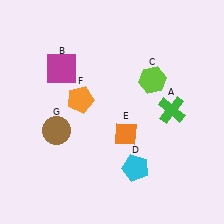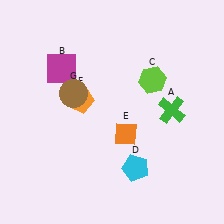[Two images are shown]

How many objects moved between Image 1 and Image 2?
1 object moved between the two images.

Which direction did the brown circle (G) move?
The brown circle (G) moved up.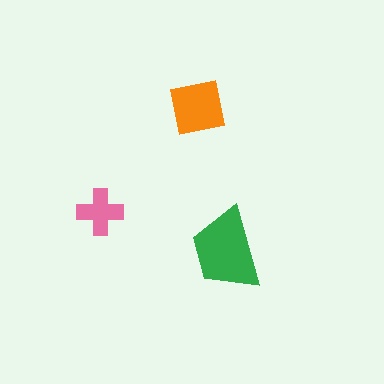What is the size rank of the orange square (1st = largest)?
2nd.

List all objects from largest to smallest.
The green trapezoid, the orange square, the pink cross.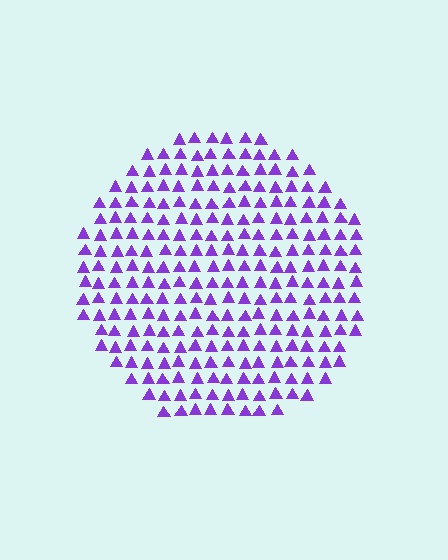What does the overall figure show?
The overall figure shows a circle.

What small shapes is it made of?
It is made of small triangles.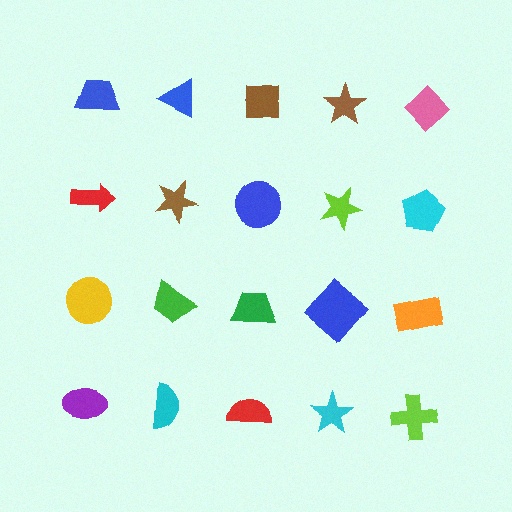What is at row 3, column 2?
A green trapezoid.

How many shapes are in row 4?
5 shapes.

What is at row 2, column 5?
A cyan pentagon.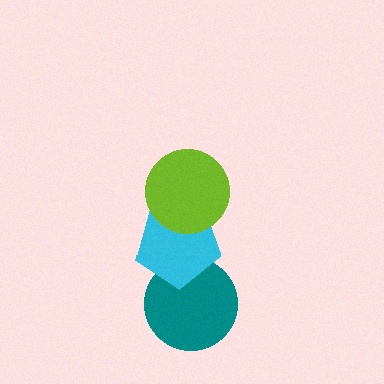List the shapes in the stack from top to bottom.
From top to bottom: the lime circle, the cyan pentagon, the teal circle.